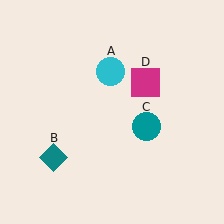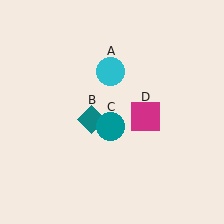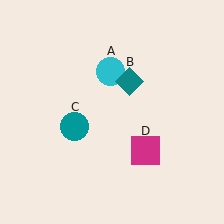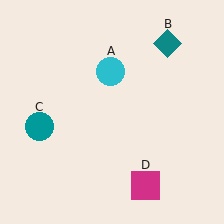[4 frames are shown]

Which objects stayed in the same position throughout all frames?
Cyan circle (object A) remained stationary.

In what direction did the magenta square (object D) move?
The magenta square (object D) moved down.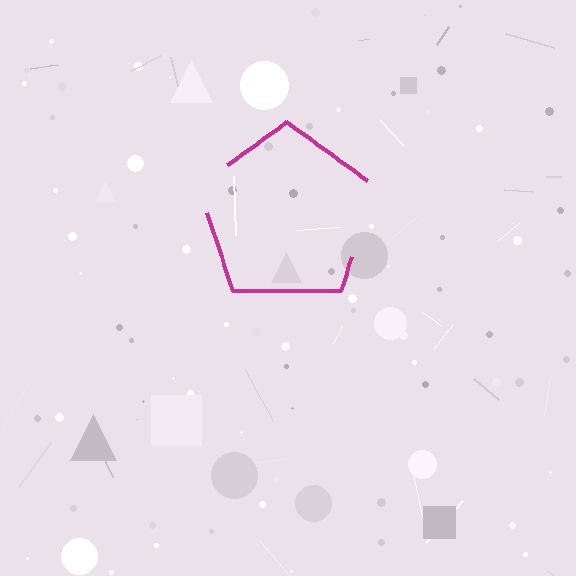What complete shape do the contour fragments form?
The contour fragments form a pentagon.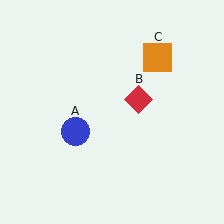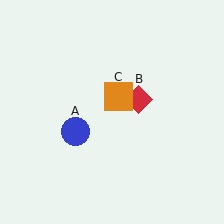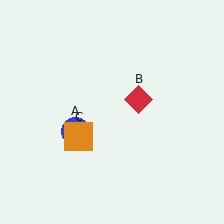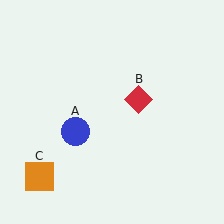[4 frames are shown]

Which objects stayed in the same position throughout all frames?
Blue circle (object A) and red diamond (object B) remained stationary.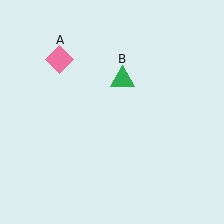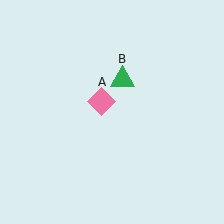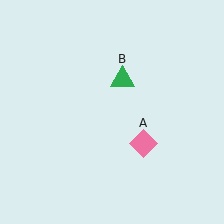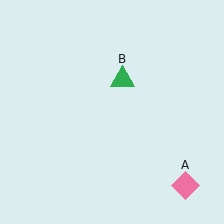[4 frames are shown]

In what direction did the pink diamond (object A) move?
The pink diamond (object A) moved down and to the right.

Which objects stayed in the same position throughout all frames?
Green triangle (object B) remained stationary.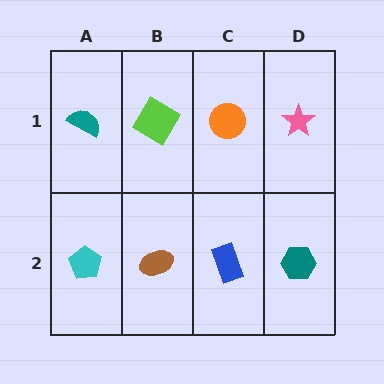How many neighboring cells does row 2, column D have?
2.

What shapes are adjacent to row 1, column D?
A teal hexagon (row 2, column D), an orange circle (row 1, column C).